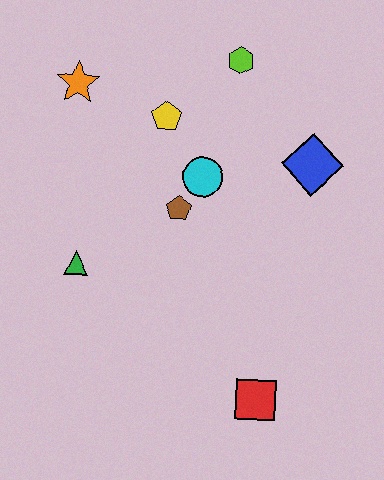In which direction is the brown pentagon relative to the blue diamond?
The brown pentagon is to the left of the blue diamond.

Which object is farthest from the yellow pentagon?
The red square is farthest from the yellow pentagon.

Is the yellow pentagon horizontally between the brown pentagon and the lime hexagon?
No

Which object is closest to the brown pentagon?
The cyan circle is closest to the brown pentagon.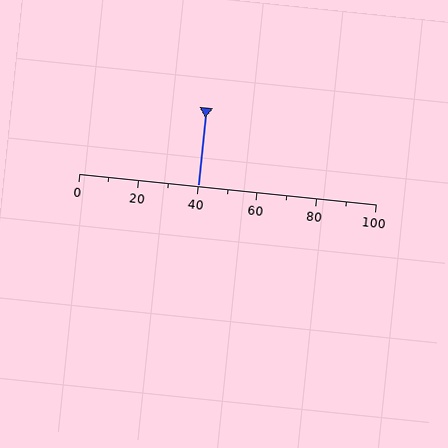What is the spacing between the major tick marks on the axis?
The major ticks are spaced 20 apart.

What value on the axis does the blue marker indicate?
The marker indicates approximately 40.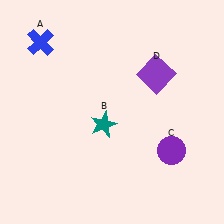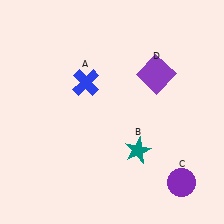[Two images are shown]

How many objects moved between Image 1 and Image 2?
3 objects moved between the two images.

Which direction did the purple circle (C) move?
The purple circle (C) moved down.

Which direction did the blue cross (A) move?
The blue cross (A) moved right.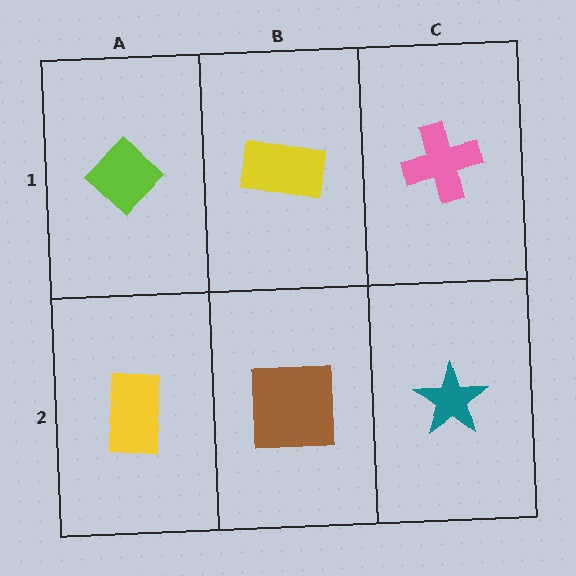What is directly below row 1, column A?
A yellow rectangle.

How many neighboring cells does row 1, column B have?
3.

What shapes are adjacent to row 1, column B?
A brown square (row 2, column B), a lime diamond (row 1, column A), a pink cross (row 1, column C).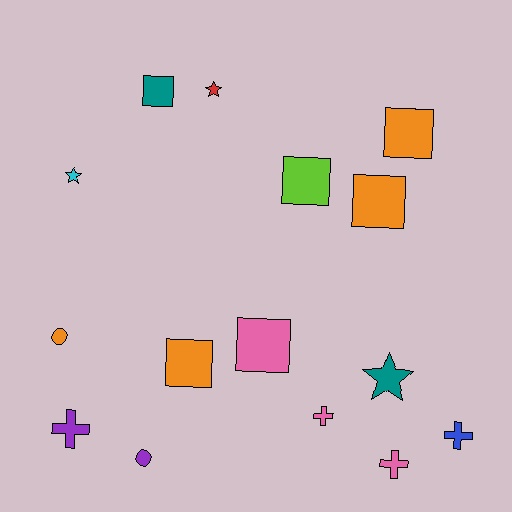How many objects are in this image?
There are 15 objects.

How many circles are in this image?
There are 2 circles.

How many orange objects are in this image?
There are 4 orange objects.